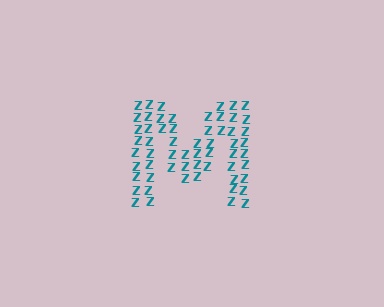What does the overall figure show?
The overall figure shows the letter M.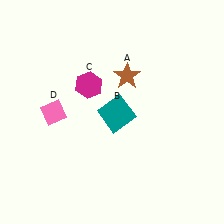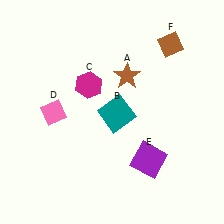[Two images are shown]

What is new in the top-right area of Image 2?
A brown diamond (F) was added in the top-right area of Image 2.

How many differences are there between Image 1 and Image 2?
There are 2 differences between the two images.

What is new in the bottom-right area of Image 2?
A purple square (E) was added in the bottom-right area of Image 2.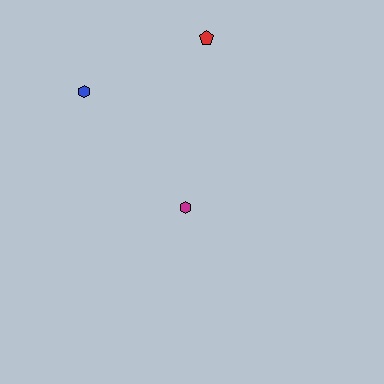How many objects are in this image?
There are 3 objects.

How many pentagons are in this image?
There is 1 pentagon.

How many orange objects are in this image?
There are no orange objects.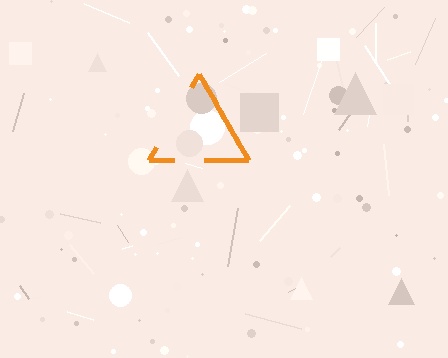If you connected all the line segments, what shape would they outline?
They would outline a triangle.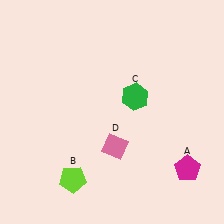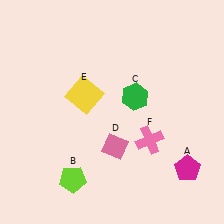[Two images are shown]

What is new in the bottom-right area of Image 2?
A pink cross (F) was added in the bottom-right area of Image 2.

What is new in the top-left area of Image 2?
A yellow square (E) was added in the top-left area of Image 2.